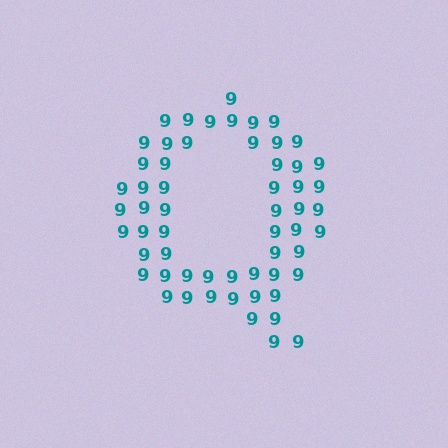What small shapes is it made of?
It is made of small digit 9's.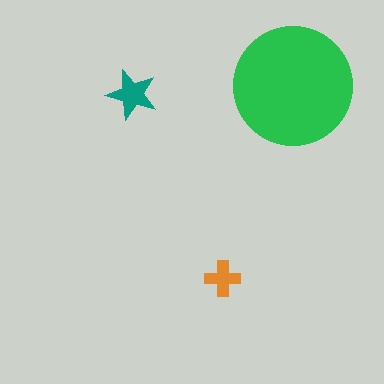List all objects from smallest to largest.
The orange cross, the teal star, the green circle.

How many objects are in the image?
There are 3 objects in the image.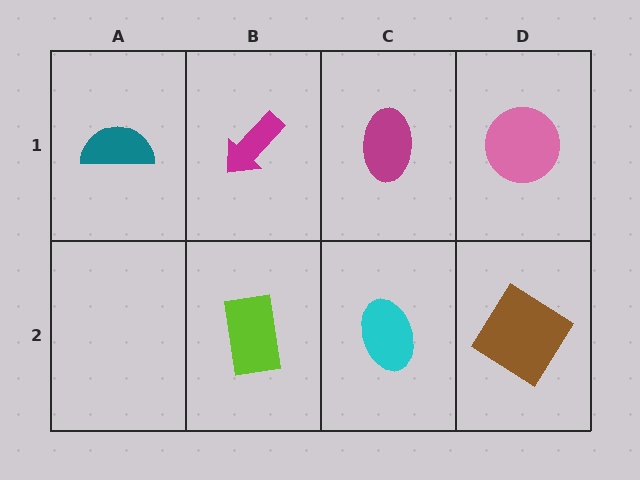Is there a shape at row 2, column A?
No, that cell is empty.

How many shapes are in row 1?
4 shapes.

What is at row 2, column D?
A brown diamond.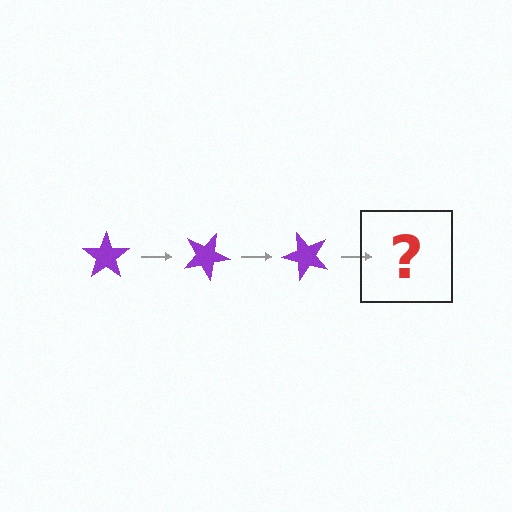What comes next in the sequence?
The next element should be a purple star rotated 75 degrees.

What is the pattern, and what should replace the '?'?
The pattern is that the star rotates 25 degrees each step. The '?' should be a purple star rotated 75 degrees.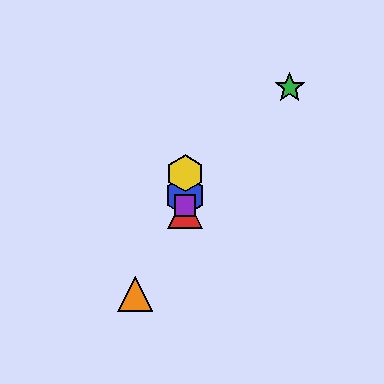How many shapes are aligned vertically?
4 shapes (the red triangle, the blue hexagon, the yellow hexagon, the purple square) are aligned vertically.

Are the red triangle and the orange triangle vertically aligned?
No, the red triangle is at x≈185 and the orange triangle is at x≈135.